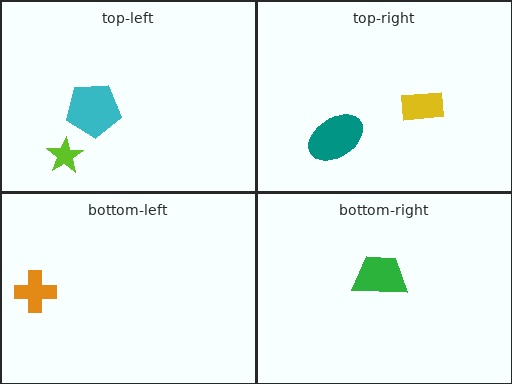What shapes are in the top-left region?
The lime star, the cyan pentagon.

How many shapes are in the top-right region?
2.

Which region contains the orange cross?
The bottom-left region.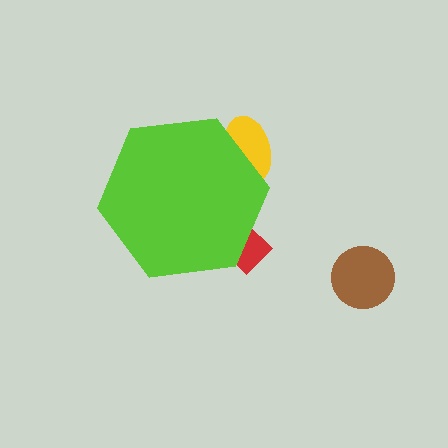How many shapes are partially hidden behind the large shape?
2 shapes are partially hidden.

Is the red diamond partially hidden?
Yes, the red diamond is partially hidden behind the lime hexagon.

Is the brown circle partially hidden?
No, the brown circle is fully visible.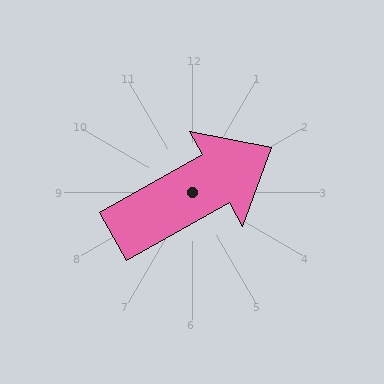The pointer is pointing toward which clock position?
Roughly 2 o'clock.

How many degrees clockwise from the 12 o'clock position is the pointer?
Approximately 61 degrees.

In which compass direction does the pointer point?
Northeast.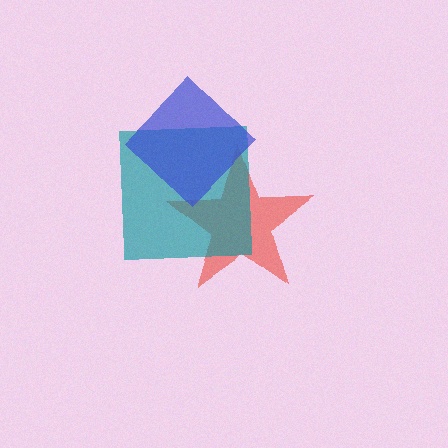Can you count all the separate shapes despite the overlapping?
Yes, there are 3 separate shapes.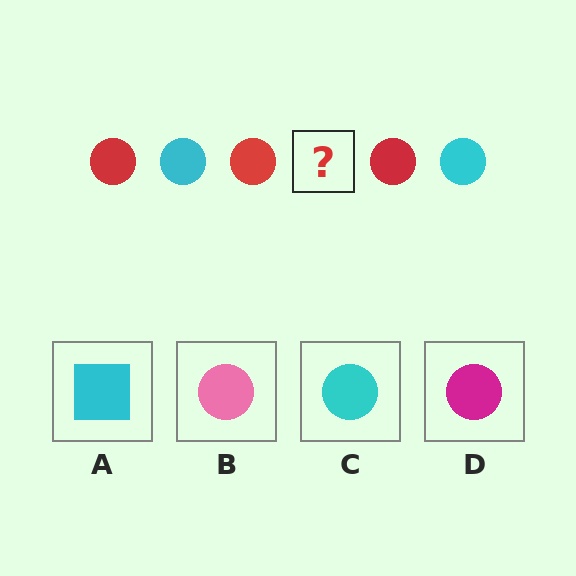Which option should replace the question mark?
Option C.